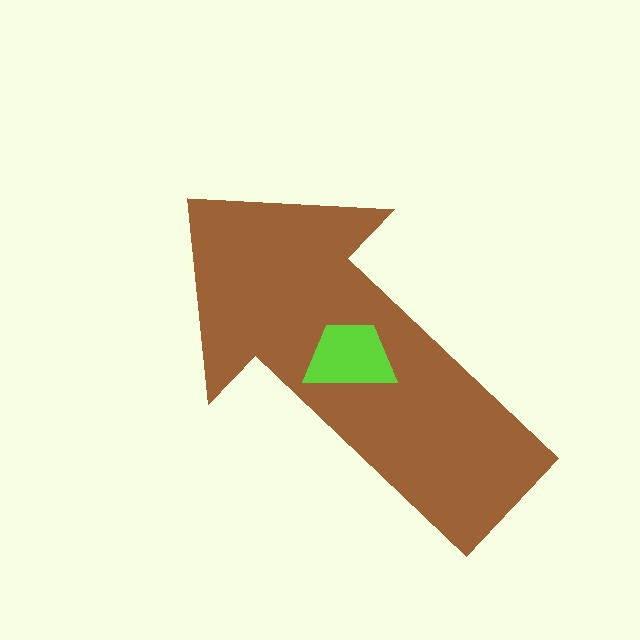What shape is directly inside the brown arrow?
The lime trapezoid.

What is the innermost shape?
The lime trapezoid.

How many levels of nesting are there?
2.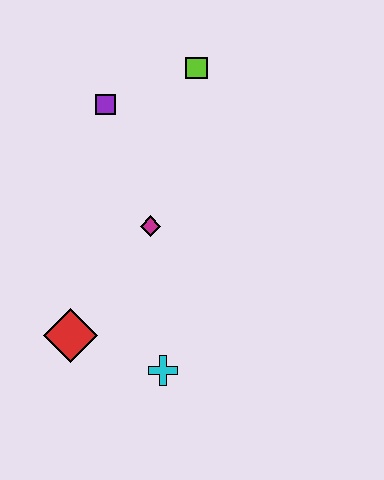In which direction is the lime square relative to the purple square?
The lime square is to the right of the purple square.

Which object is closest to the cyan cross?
The red diamond is closest to the cyan cross.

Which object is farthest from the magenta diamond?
The lime square is farthest from the magenta diamond.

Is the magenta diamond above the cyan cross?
Yes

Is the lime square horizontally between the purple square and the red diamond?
No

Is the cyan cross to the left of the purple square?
No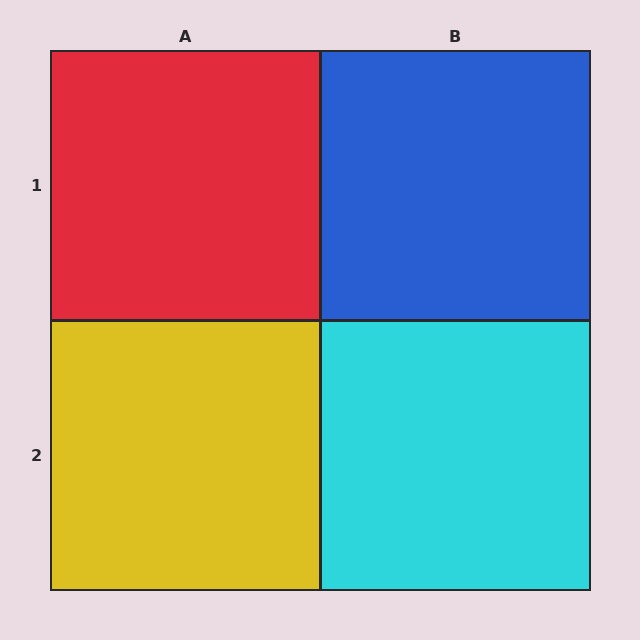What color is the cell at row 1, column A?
Red.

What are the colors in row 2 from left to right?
Yellow, cyan.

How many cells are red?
1 cell is red.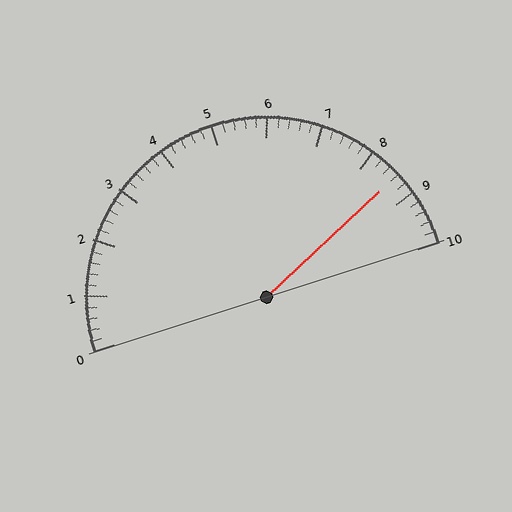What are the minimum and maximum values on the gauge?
The gauge ranges from 0 to 10.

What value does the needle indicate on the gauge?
The needle indicates approximately 8.6.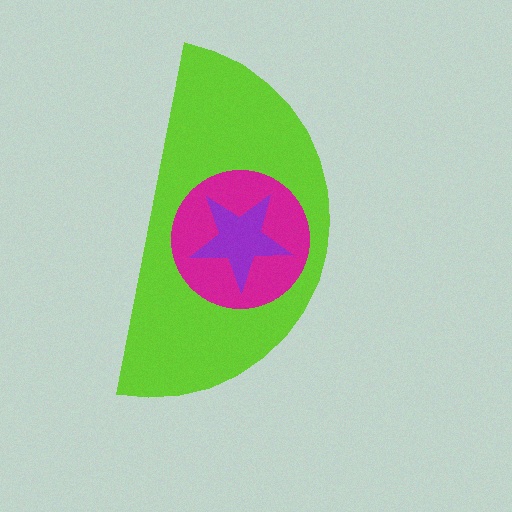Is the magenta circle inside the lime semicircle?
Yes.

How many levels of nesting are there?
3.